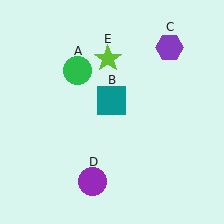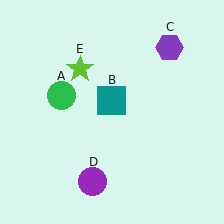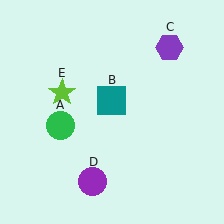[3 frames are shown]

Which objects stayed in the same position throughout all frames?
Teal square (object B) and purple hexagon (object C) and purple circle (object D) remained stationary.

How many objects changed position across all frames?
2 objects changed position: green circle (object A), lime star (object E).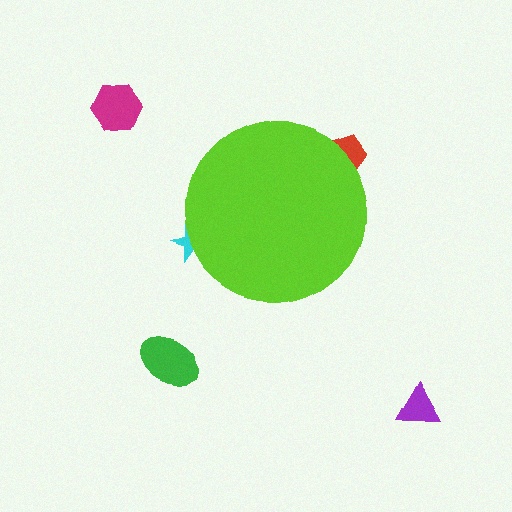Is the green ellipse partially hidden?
No, the green ellipse is fully visible.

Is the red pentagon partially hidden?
Yes, the red pentagon is partially hidden behind the lime circle.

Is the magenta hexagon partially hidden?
No, the magenta hexagon is fully visible.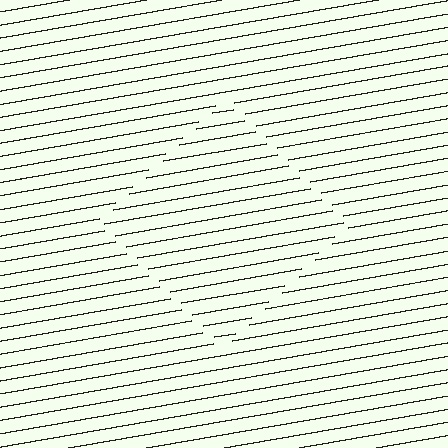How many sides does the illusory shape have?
4 sides — the line-ends trace a square.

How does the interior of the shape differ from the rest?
The interior of the shape contains the same grating, shifted by half a period — the contour is defined by the phase discontinuity where line-ends from the inner and outer gratings abut.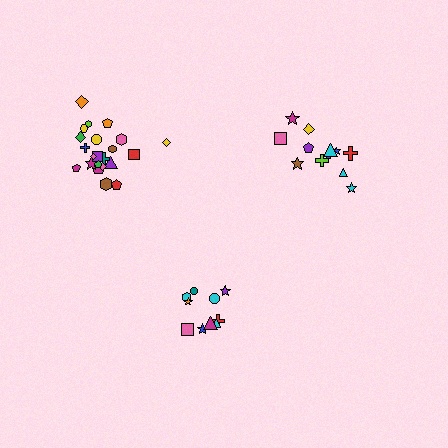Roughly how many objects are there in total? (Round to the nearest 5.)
Roughly 45 objects in total.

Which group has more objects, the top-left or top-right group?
The top-left group.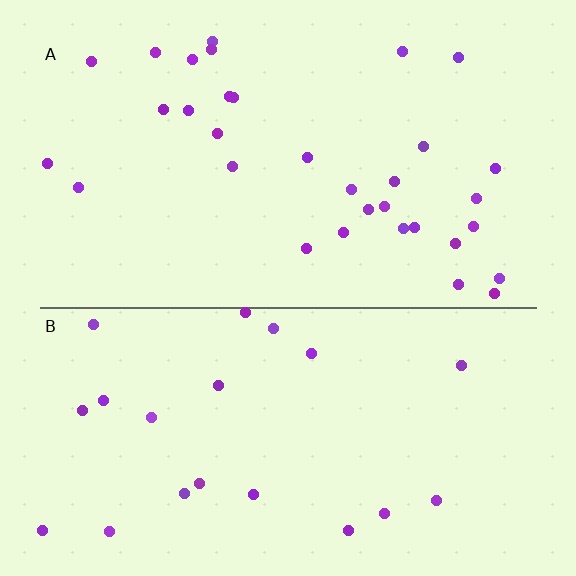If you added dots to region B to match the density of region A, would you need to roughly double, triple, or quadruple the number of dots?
Approximately double.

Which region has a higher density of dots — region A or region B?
A (the top).